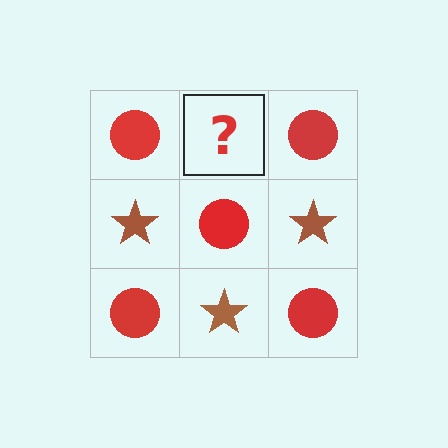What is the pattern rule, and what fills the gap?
The rule is that it alternates red circle and brown star in a checkerboard pattern. The gap should be filled with a brown star.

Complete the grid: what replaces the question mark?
The question mark should be replaced with a brown star.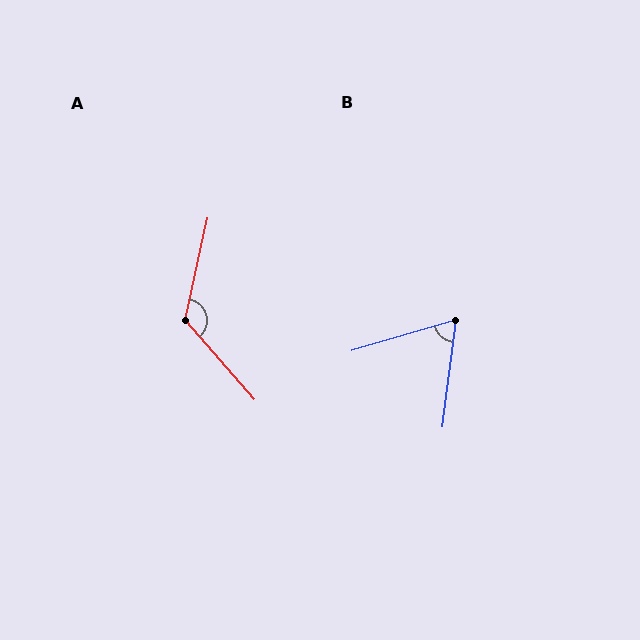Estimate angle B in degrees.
Approximately 66 degrees.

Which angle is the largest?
A, at approximately 127 degrees.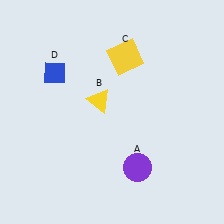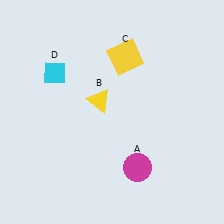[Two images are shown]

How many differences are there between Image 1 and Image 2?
There are 2 differences between the two images.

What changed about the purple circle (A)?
In Image 1, A is purple. In Image 2, it changed to magenta.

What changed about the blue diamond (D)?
In Image 1, D is blue. In Image 2, it changed to cyan.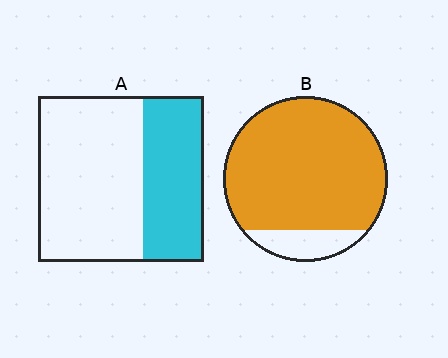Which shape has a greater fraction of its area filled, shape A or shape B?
Shape B.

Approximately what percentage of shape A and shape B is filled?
A is approximately 35% and B is approximately 85%.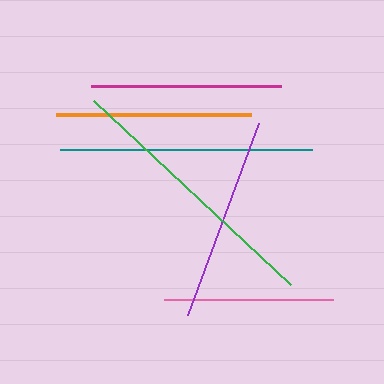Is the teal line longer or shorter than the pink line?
The teal line is longer than the pink line.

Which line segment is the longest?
The green line is the longest at approximately 269 pixels.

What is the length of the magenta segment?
The magenta segment is approximately 191 pixels long.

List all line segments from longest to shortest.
From longest to shortest: green, teal, purple, orange, magenta, pink.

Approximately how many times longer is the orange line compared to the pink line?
The orange line is approximately 1.1 times the length of the pink line.